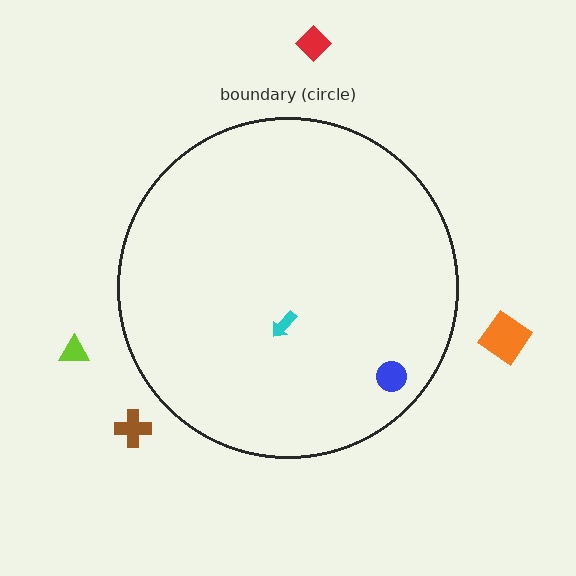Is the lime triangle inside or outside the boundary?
Outside.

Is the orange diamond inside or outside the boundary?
Outside.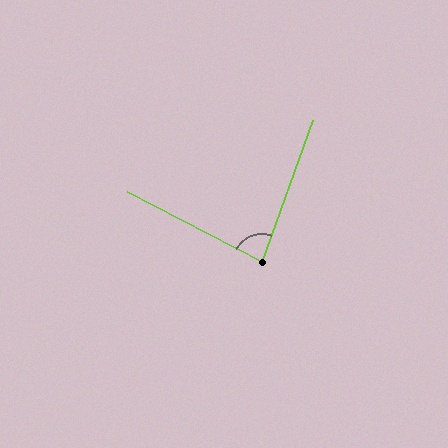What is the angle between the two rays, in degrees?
Approximately 82 degrees.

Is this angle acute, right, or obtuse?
It is acute.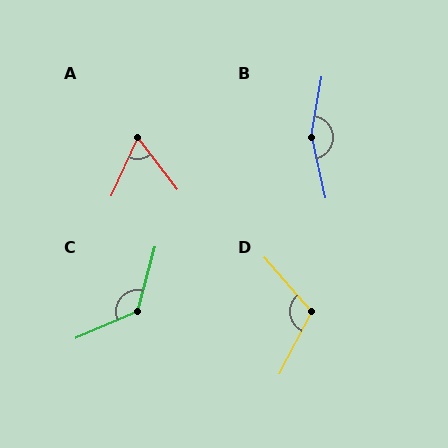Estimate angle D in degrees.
Approximately 112 degrees.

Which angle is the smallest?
A, at approximately 62 degrees.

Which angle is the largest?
B, at approximately 157 degrees.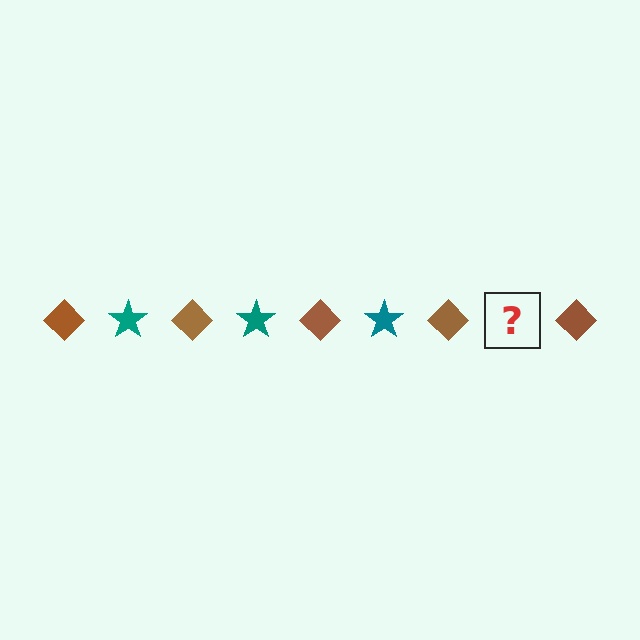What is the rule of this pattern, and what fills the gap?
The rule is that the pattern alternates between brown diamond and teal star. The gap should be filled with a teal star.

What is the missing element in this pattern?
The missing element is a teal star.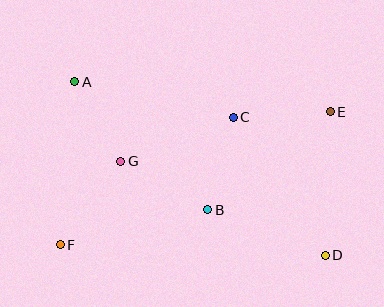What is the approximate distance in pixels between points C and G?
The distance between C and G is approximately 120 pixels.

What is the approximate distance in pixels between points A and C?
The distance between A and C is approximately 162 pixels.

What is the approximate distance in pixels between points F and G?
The distance between F and G is approximately 104 pixels.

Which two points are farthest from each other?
Points A and D are farthest from each other.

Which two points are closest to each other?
Points A and G are closest to each other.